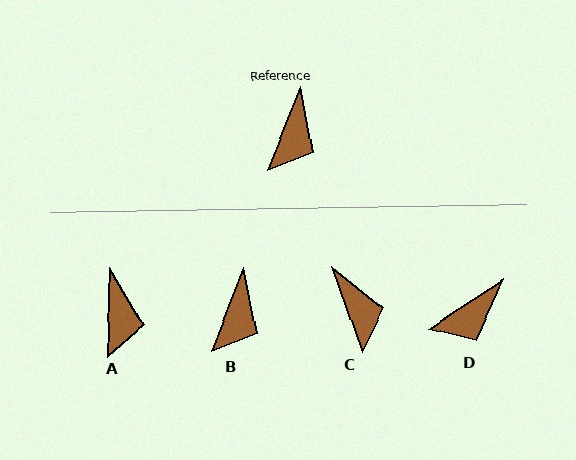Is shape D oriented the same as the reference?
No, it is off by about 35 degrees.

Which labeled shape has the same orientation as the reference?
B.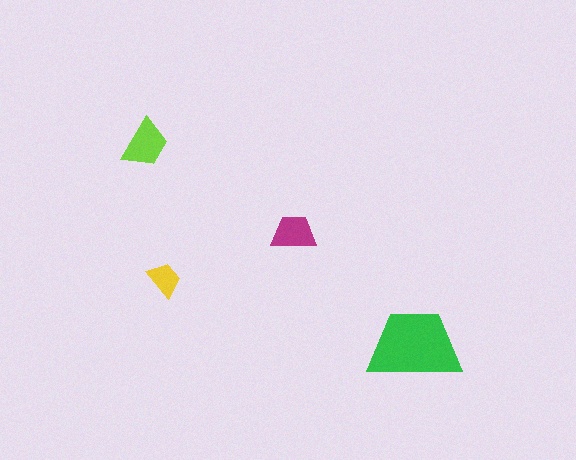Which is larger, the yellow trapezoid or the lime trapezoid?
The lime one.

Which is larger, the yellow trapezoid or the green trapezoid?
The green one.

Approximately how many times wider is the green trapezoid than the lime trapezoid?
About 2 times wider.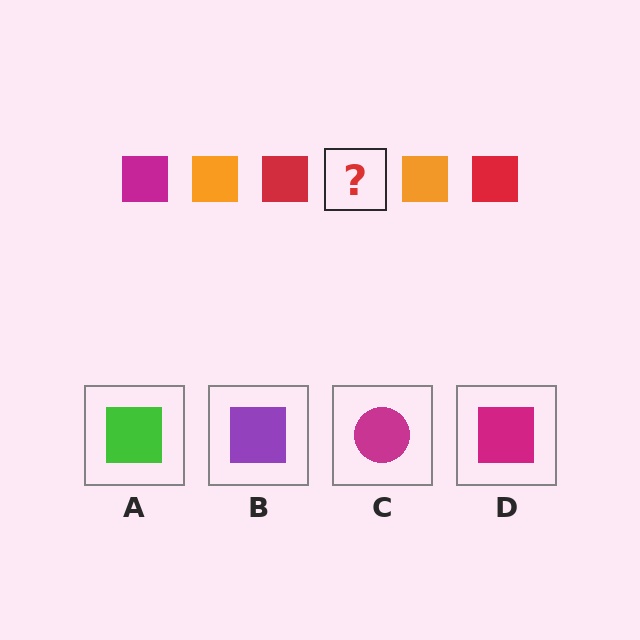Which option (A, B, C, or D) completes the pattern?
D.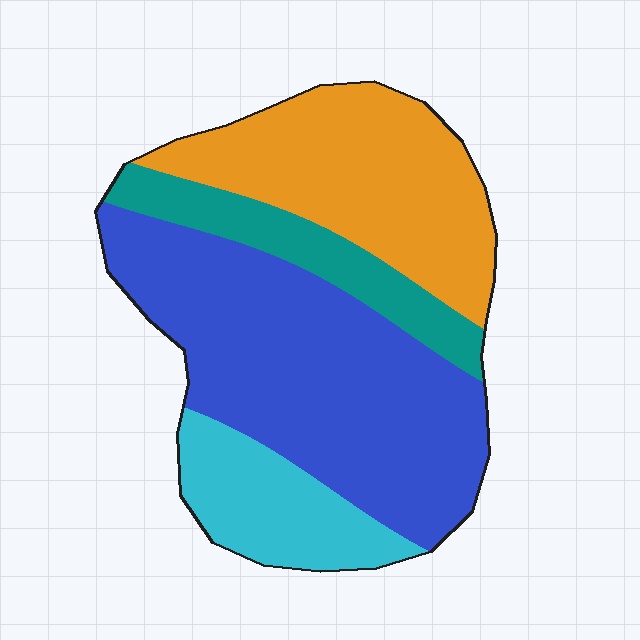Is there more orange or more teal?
Orange.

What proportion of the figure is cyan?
Cyan takes up less than a quarter of the figure.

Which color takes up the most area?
Blue, at roughly 45%.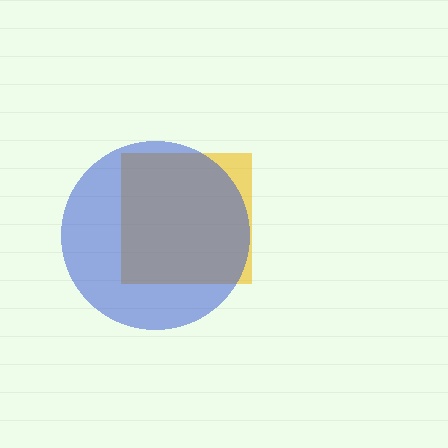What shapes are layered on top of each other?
The layered shapes are: a yellow square, a blue circle.